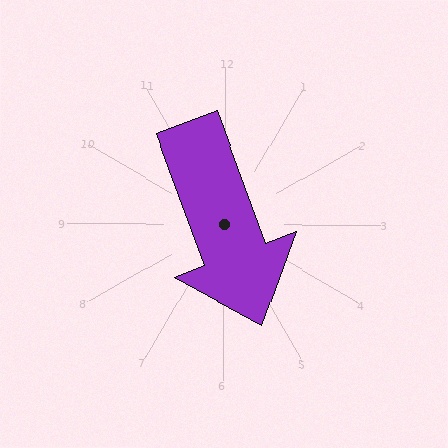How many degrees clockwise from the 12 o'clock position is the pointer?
Approximately 159 degrees.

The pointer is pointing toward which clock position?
Roughly 5 o'clock.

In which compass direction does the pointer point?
South.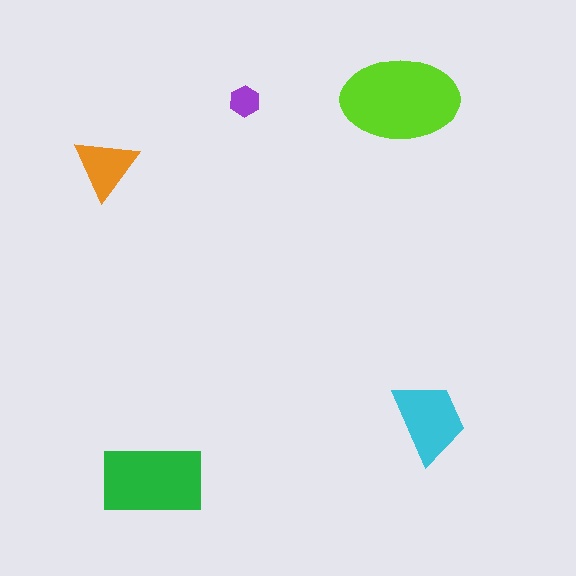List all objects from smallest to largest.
The purple hexagon, the orange triangle, the cyan trapezoid, the green rectangle, the lime ellipse.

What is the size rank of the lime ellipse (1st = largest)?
1st.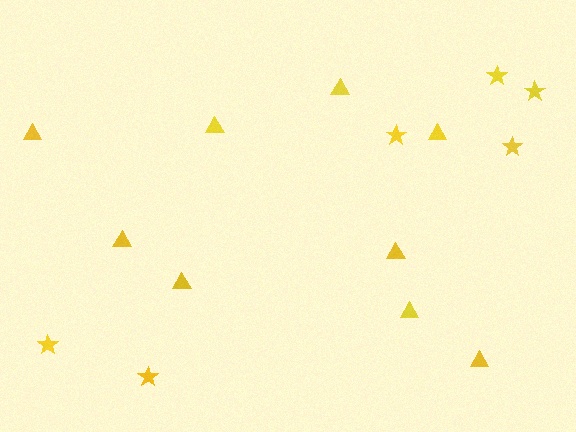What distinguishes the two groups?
There are 2 groups: one group of triangles (9) and one group of stars (6).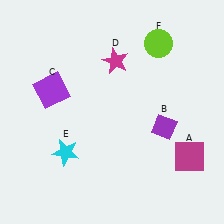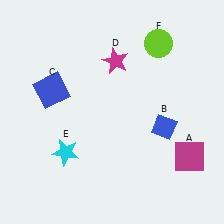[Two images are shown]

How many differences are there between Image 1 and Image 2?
There are 2 differences between the two images.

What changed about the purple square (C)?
In Image 1, C is purple. In Image 2, it changed to blue.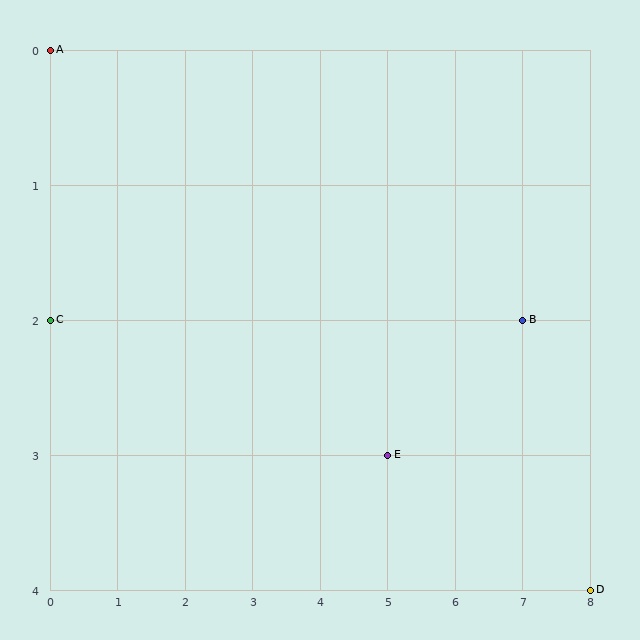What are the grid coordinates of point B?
Point B is at grid coordinates (7, 2).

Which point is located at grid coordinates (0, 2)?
Point C is at (0, 2).